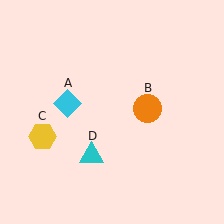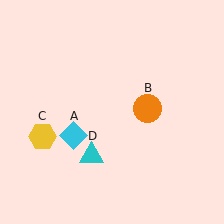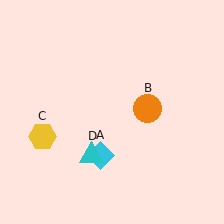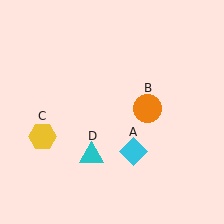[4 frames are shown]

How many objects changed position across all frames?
1 object changed position: cyan diamond (object A).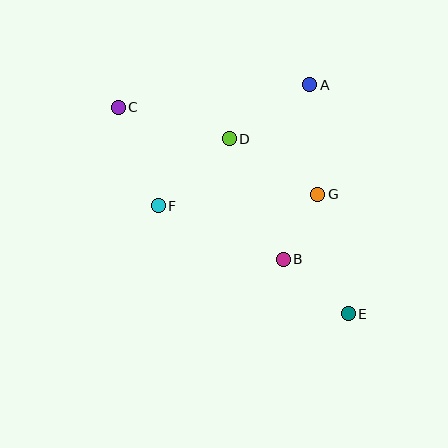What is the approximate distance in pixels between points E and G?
The distance between E and G is approximately 123 pixels.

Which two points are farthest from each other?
Points C and E are farthest from each other.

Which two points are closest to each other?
Points B and G are closest to each other.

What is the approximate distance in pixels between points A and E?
The distance between A and E is approximately 232 pixels.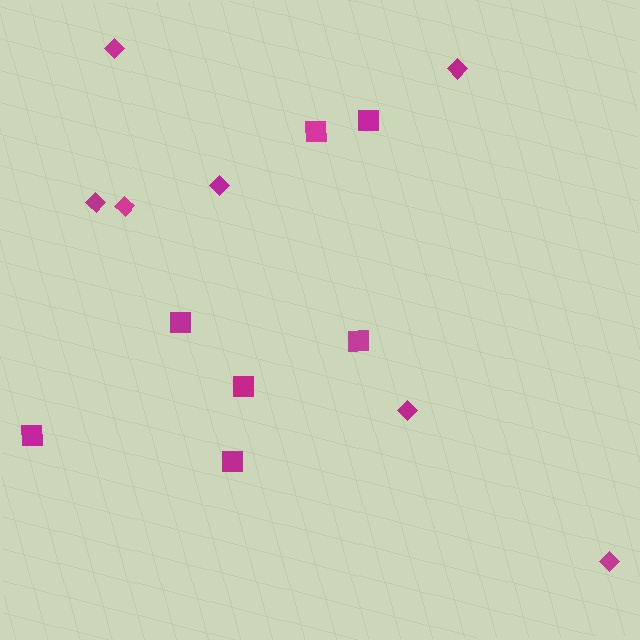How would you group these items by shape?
There are 2 groups: one group of diamonds (7) and one group of squares (7).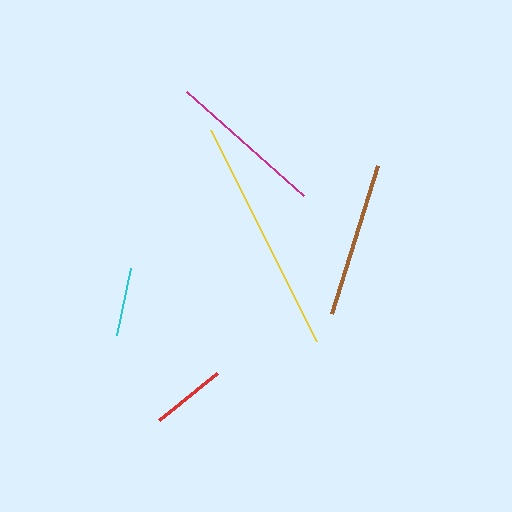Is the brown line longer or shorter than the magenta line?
The magenta line is longer than the brown line.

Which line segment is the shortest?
The cyan line is the shortest at approximately 68 pixels.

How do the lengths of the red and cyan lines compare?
The red and cyan lines are approximately the same length.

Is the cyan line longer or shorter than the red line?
The red line is longer than the cyan line.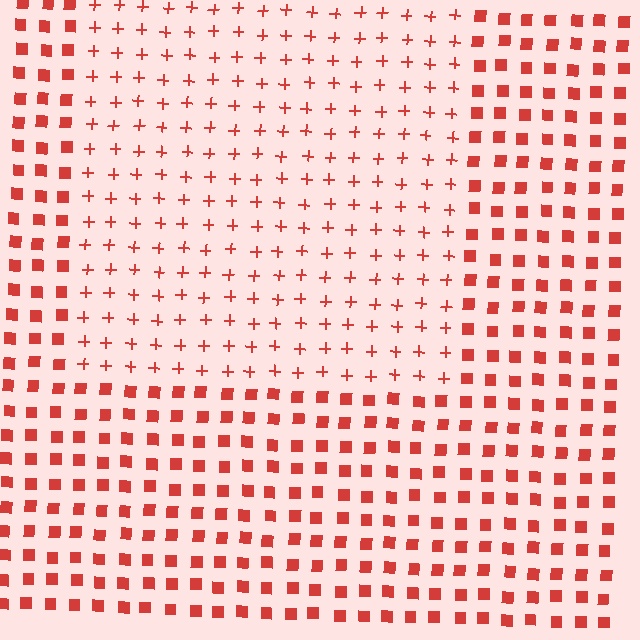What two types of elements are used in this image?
The image uses plus signs inside the rectangle region and squares outside it.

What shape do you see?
I see a rectangle.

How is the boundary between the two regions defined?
The boundary is defined by a change in element shape: plus signs inside vs. squares outside. All elements share the same color and spacing.